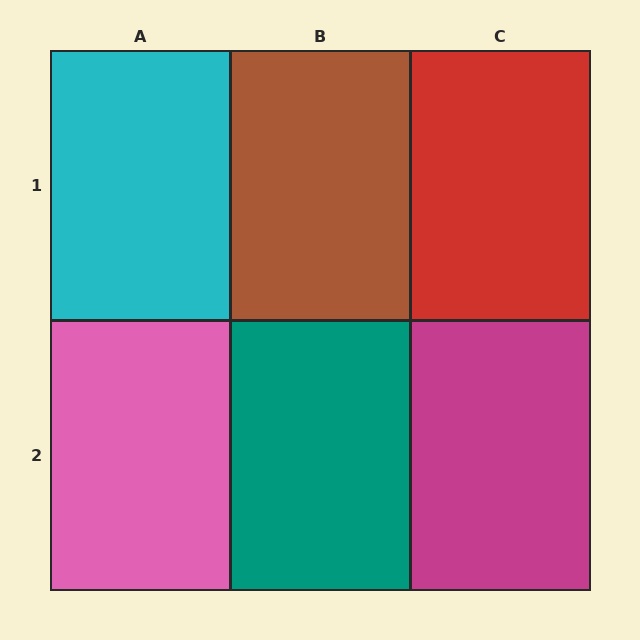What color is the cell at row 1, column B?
Brown.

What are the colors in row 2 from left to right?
Pink, teal, magenta.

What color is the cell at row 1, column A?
Cyan.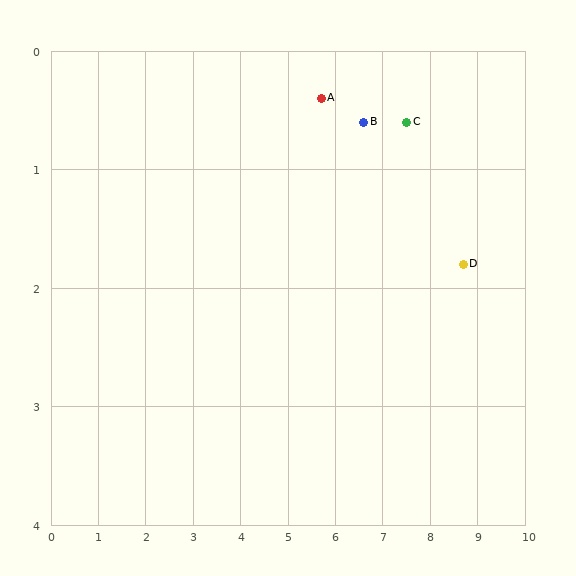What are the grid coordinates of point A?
Point A is at approximately (5.7, 0.4).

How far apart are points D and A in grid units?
Points D and A are about 3.3 grid units apart.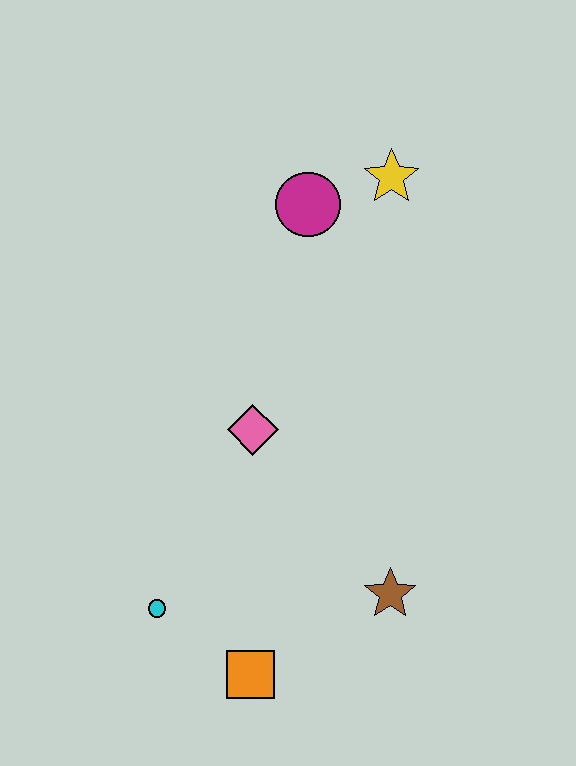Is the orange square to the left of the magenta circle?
Yes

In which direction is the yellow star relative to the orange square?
The yellow star is above the orange square.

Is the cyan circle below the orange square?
No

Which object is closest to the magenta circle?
The yellow star is closest to the magenta circle.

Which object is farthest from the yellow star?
The orange square is farthest from the yellow star.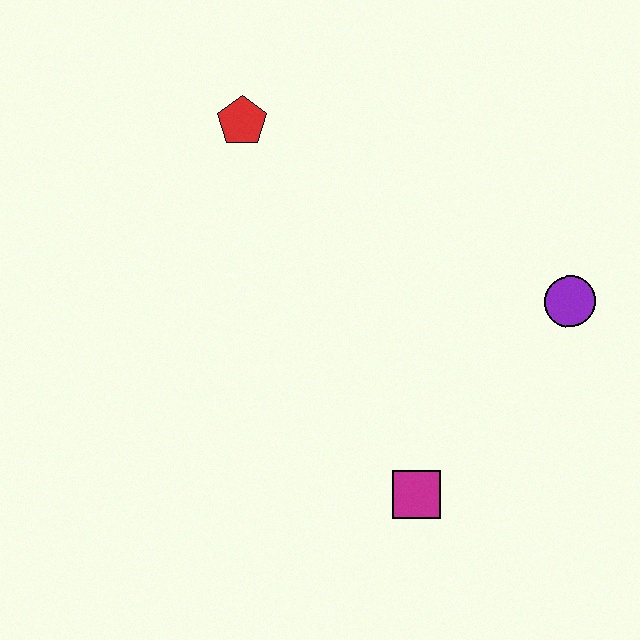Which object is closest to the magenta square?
The purple circle is closest to the magenta square.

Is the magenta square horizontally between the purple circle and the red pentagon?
Yes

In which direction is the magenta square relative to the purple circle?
The magenta square is below the purple circle.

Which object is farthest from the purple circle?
The red pentagon is farthest from the purple circle.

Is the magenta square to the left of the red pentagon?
No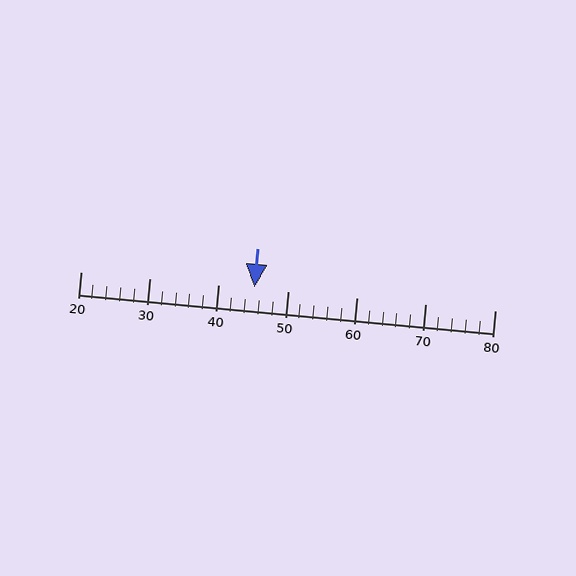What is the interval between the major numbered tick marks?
The major tick marks are spaced 10 units apart.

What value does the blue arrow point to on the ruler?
The blue arrow points to approximately 45.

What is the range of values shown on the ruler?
The ruler shows values from 20 to 80.